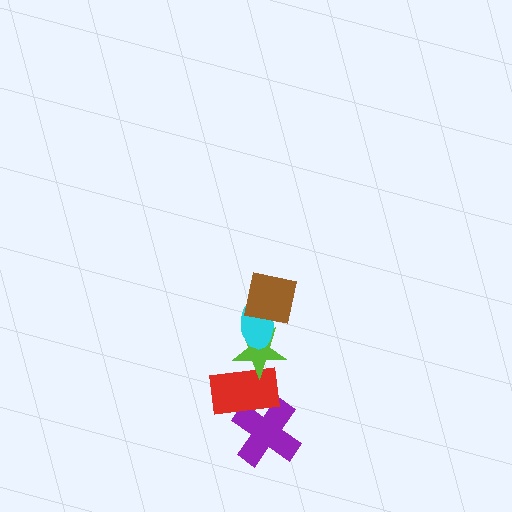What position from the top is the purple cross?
The purple cross is 5th from the top.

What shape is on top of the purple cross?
The red rectangle is on top of the purple cross.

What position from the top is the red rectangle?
The red rectangle is 4th from the top.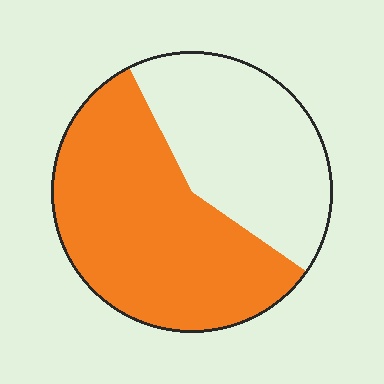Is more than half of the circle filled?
Yes.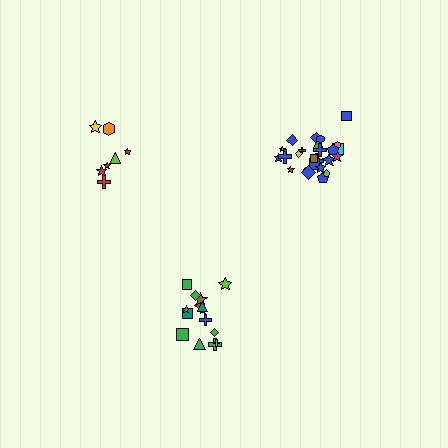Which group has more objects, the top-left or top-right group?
The top-right group.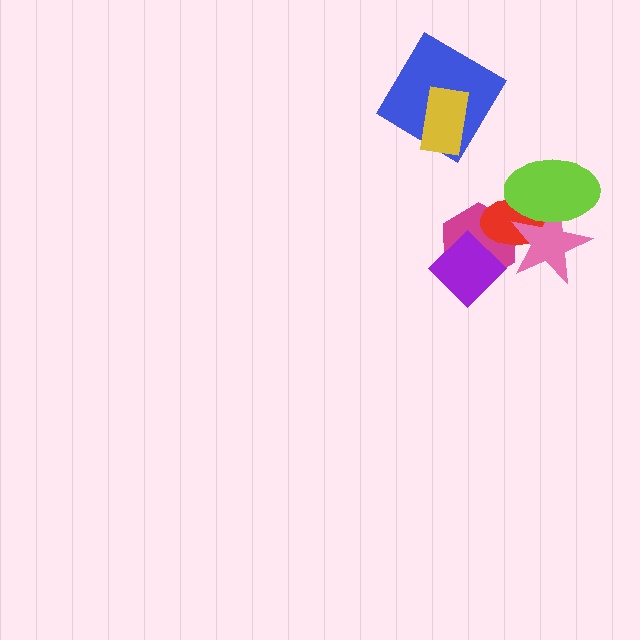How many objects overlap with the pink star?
3 objects overlap with the pink star.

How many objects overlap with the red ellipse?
3 objects overlap with the red ellipse.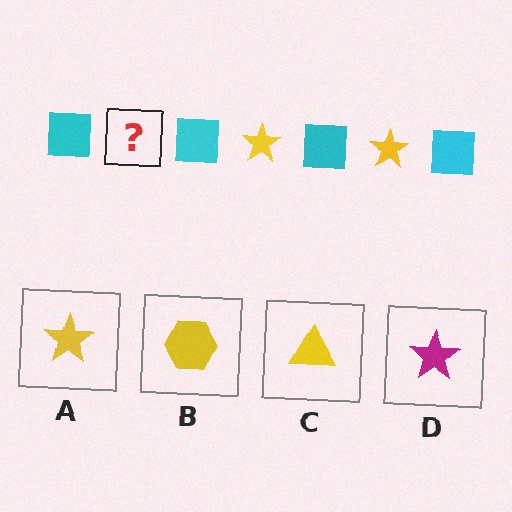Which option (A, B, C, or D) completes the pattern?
A.